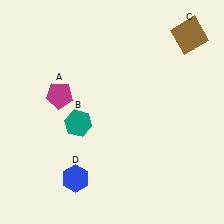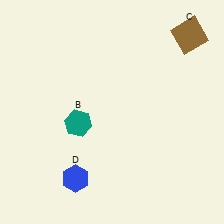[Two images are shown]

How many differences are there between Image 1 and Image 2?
There is 1 difference between the two images.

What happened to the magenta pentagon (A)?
The magenta pentagon (A) was removed in Image 2. It was in the top-left area of Image 1.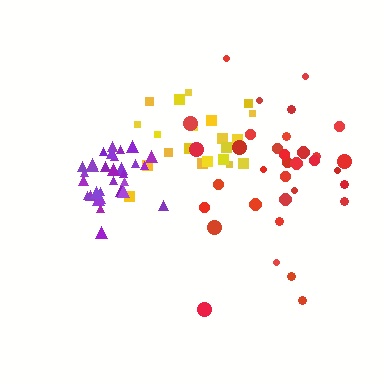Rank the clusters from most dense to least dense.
purple, yellow, red.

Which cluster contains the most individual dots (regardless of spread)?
Red (34).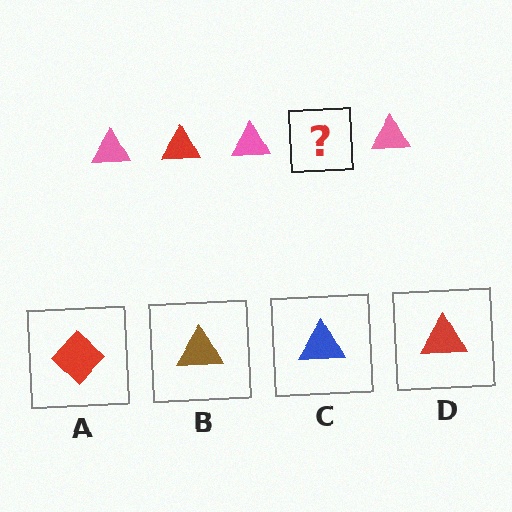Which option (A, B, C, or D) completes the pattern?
D.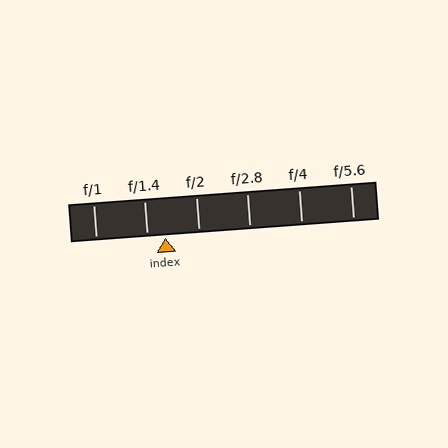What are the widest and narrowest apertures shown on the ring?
The widest aperture shown is f/1 and the narrowest is f/5.6.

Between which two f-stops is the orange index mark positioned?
The index mark is between f/1.4 and f/2.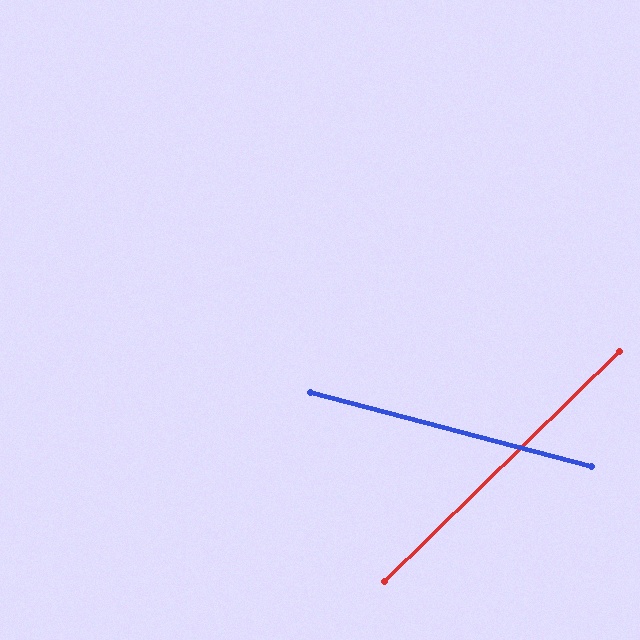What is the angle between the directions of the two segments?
Approximately 59 degrees.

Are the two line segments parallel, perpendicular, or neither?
Neither parallel nor perpendicular — they differ by about 59°.